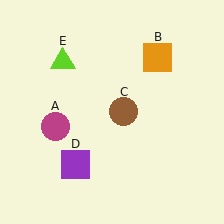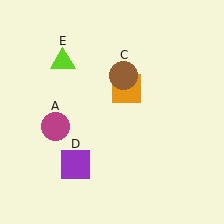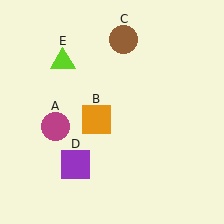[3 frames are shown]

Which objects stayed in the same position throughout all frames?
Magenta circle (object A) and purple square (object D) and lime triangle (object E) remained stationary.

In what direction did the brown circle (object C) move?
The brown circle (object C) moved up.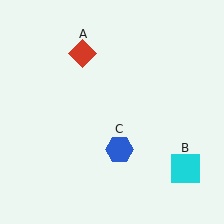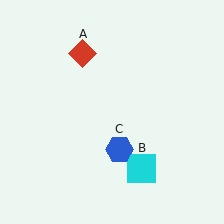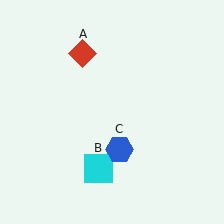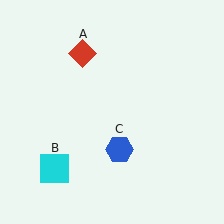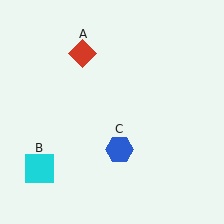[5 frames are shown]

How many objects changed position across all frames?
1 object changed position: cyan square (object B).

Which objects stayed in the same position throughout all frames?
Red diamond (object A) and blue hexagon (object C) remained stationary.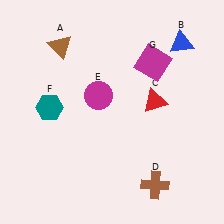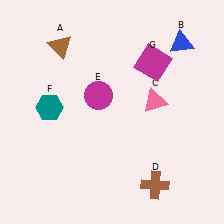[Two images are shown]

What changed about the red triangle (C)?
In Image 1, C is red. In Image 2, it changed to pink.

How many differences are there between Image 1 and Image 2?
There is 1 difference between the two images.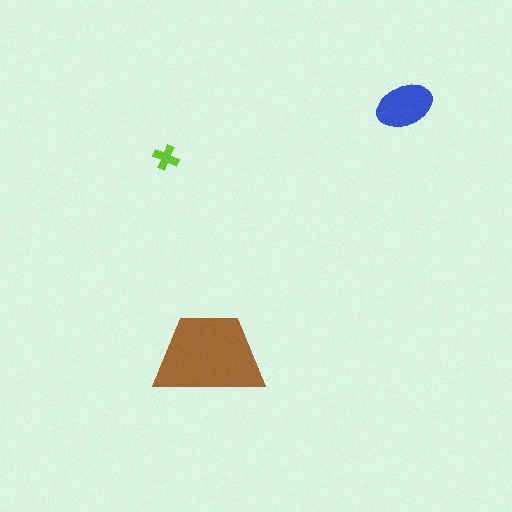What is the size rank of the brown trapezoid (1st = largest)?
1st.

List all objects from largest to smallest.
The brown trapezoid, the blue ellipse, the lime cross.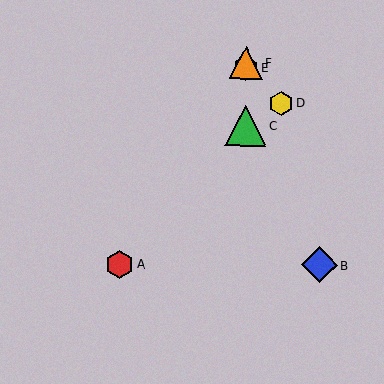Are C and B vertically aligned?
No, C is at x≈246 and B is at x≈320.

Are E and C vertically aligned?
Yes, both are at x≈246.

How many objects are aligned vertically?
3 objects (C, E, F) are aligned vertically.